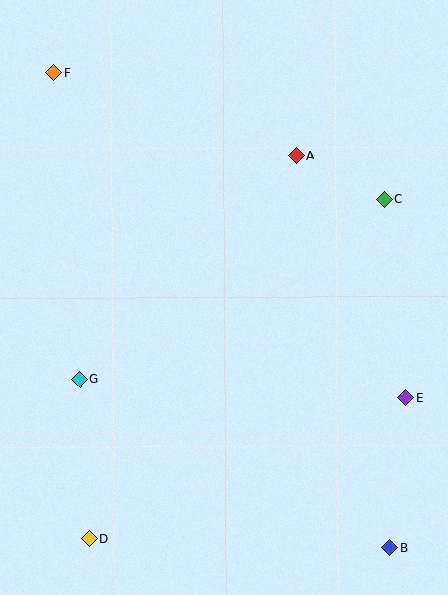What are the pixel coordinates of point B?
Point B is at (390, 548).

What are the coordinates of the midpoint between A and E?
The midpoint between A and E is at (351, 277).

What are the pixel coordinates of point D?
Point D is at (89, 539).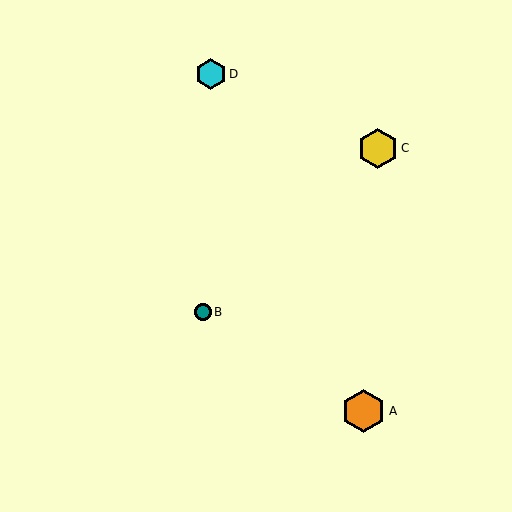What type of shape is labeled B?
Shape B is a teal circle.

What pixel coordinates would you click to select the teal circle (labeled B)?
Click at (203, 312) to select the teal circle B.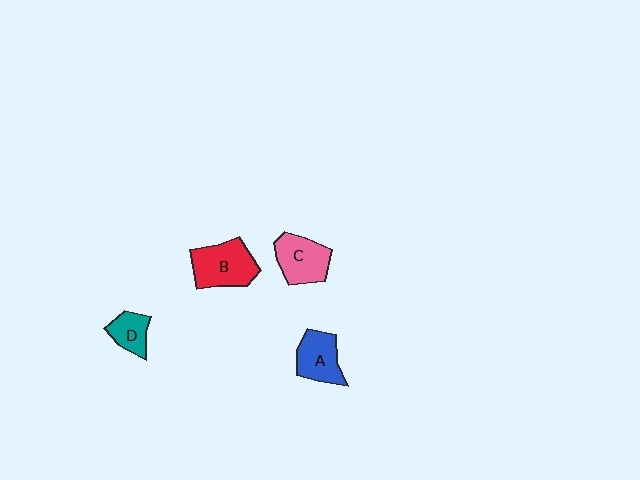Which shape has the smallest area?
Shape D (teal).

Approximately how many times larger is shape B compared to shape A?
Approximately 1.3 times.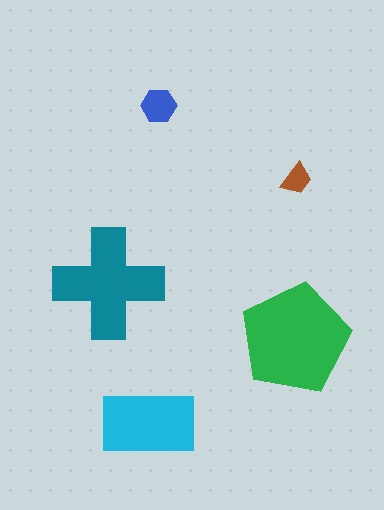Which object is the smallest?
The brown trapezoid.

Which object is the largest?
The green pentagon.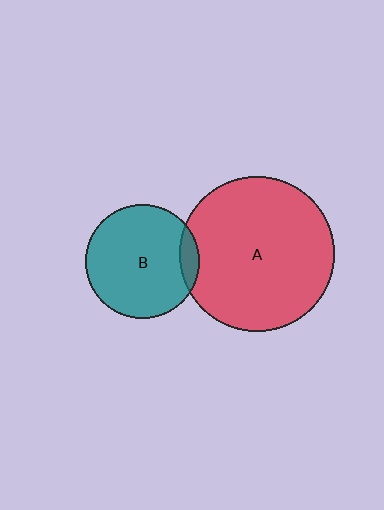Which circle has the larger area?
Circle A (red).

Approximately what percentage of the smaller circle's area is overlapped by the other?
Approximately 10%.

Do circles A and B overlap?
Yes.